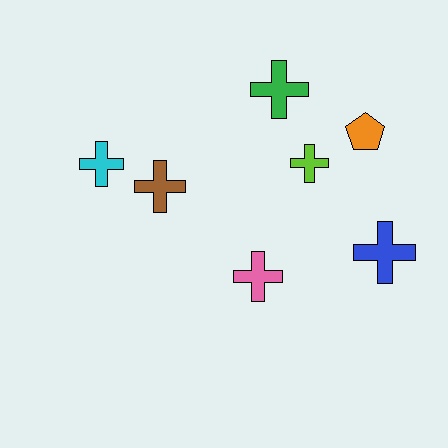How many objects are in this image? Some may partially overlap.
There are 7 objects.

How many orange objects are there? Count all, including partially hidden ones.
There is 1 orange object.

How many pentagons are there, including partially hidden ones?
There is 1 pentagon.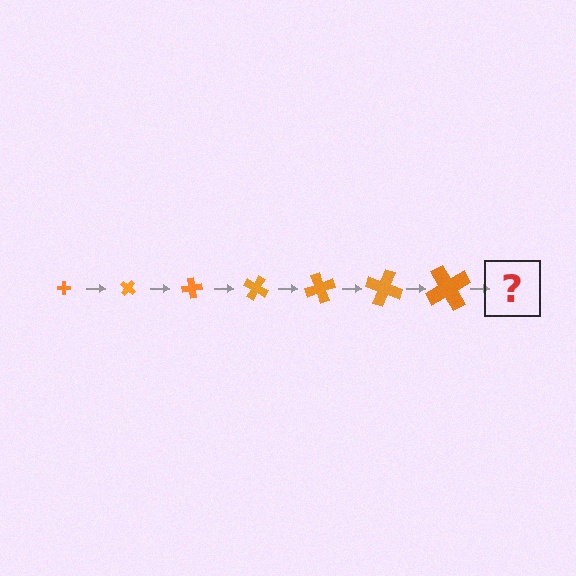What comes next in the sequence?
The next element should be a cross, larger than the previous one and rotated 280 degrees from the start.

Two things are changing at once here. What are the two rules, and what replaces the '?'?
The two rules are that the cross grows larger each step and it rotates 40 degrees each step. The '?' should be a cross, larger than the previous one and rotated 280 degrees from the start.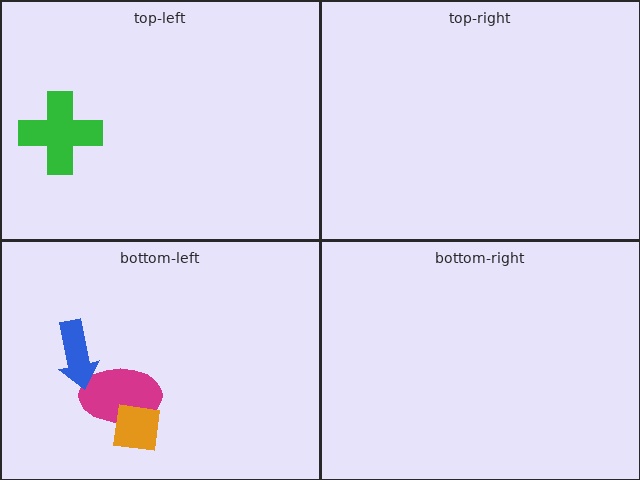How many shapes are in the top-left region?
1.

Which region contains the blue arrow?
The bottom-left region.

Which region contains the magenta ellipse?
The bottom-left region.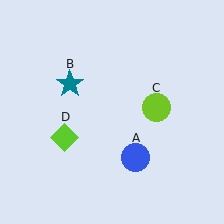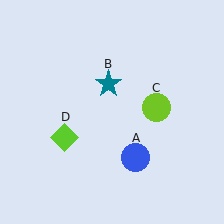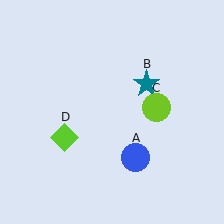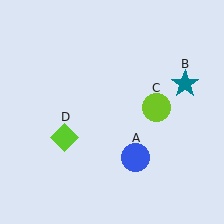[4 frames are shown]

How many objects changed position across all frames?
1 object changed position: teal star (object B).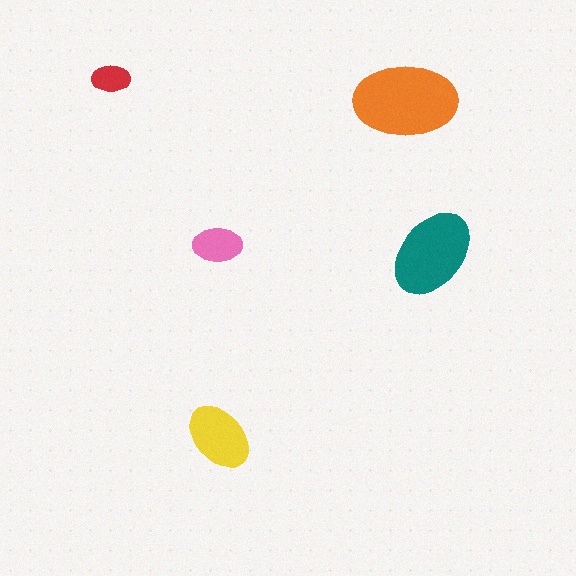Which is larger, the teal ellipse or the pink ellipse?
The teal one.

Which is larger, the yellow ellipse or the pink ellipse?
The yellow one.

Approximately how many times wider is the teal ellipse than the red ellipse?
About 2.5 times wider.